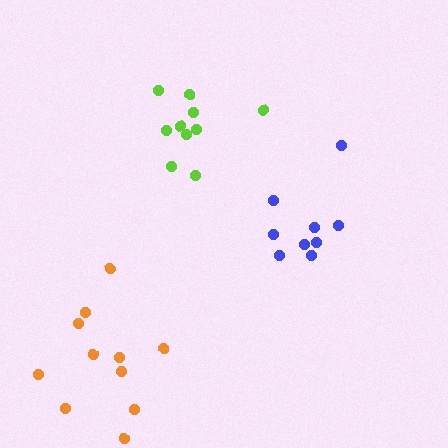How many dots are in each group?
Group 1: 11 dots, Group 2: 10 dots, Group 3: 9 dots (30 total).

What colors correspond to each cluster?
The clusters are colored: orange, lime, blue.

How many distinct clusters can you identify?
There are 3 distinct clusters.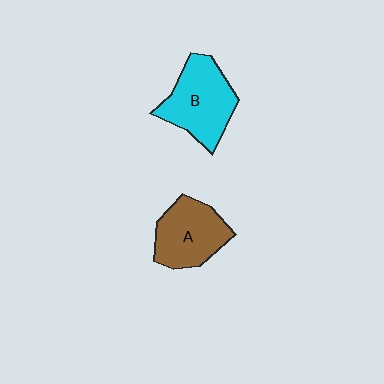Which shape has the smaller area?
Shape A (brown).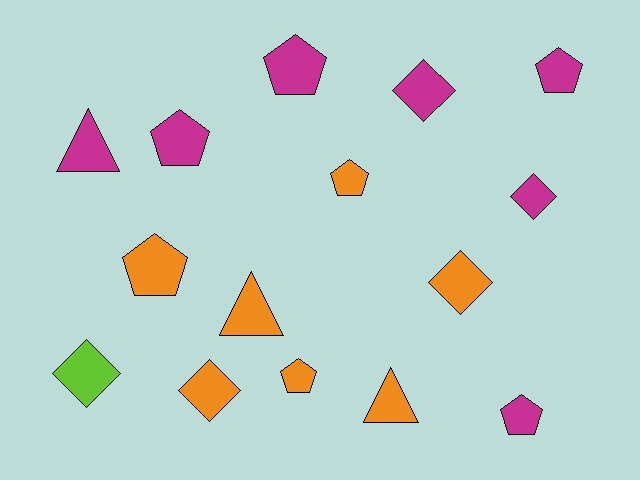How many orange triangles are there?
There are 2 orange triangles.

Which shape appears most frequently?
Pentagon, with 7 objects.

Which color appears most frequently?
Orange, with 7 objects.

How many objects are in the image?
There are 15 objects.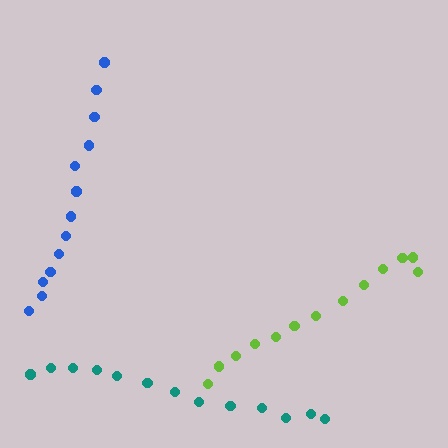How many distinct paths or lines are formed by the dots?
There are 3 distinct paths.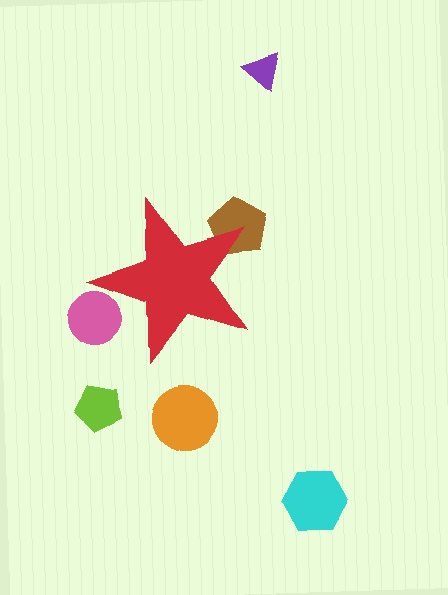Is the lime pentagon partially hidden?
No, the lime pentagon is fully visible.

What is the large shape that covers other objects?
A red star.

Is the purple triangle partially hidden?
No, the purple triangle is fully visible.